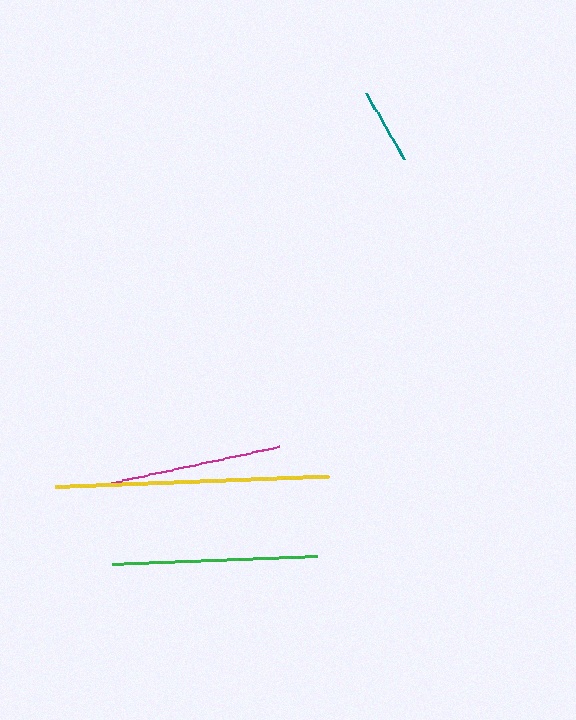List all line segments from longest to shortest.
From longest to shortest: yellow, green, magenta, teal.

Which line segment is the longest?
The yellow line is the longest at approximately 273 pixels.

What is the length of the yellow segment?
The yellow segment is approximately 273 pixels long.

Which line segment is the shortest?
The teal line is the shortest at approximately 77 pixels.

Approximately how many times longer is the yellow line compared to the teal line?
The yellow line is approximately 3.5 times the length of the teal line.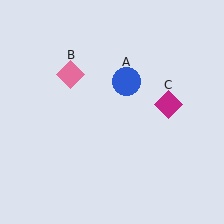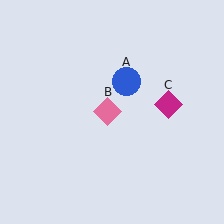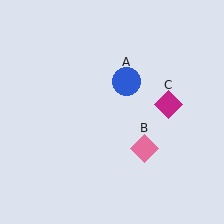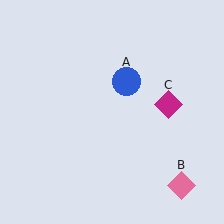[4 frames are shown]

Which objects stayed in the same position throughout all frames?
Blue circle (object A) and magenta diamond (object C) remained stationary.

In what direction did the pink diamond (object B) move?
The pink diamond (object B) moved down and to the right.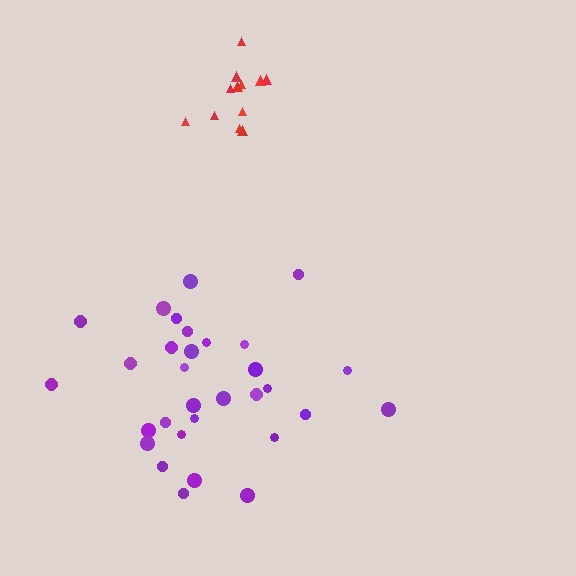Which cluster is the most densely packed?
Red.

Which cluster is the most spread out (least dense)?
Purple.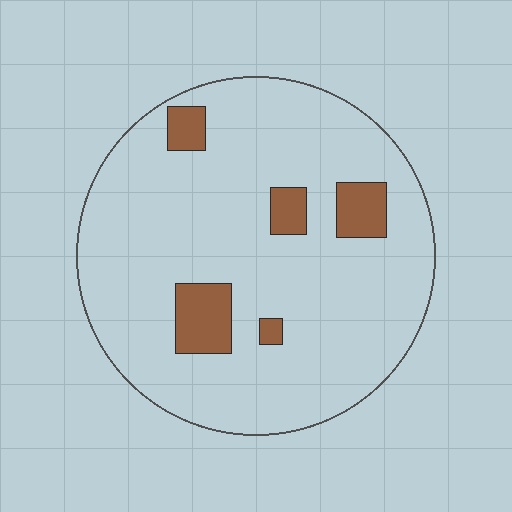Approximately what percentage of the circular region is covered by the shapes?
Approximately 10%.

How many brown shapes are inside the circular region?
5.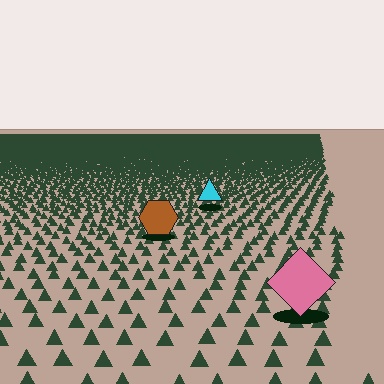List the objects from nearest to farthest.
From nearest to farthest: the pink diamond, the brown hexagon, the cyan triangle.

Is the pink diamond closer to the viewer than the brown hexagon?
Yes. The pink diamond is closer — you can tell from the texture gradient: the ground texture is coarser near it.